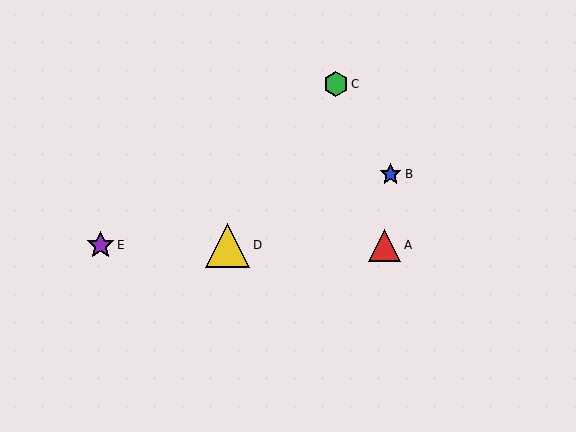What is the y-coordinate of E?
Object E is at y≈245.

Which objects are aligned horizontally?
Objects A, D, E are aligned horizontally.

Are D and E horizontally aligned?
Yes, both are at y≈245.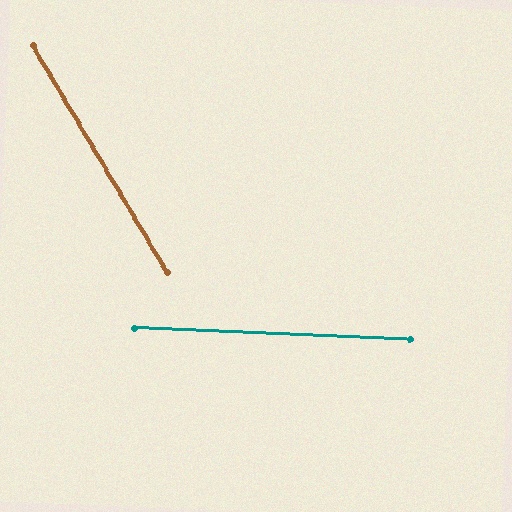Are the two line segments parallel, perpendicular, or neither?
Neither parallel nor perpendicular — they differ by about 57°.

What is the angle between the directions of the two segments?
Approximately 57 degrees.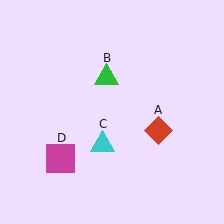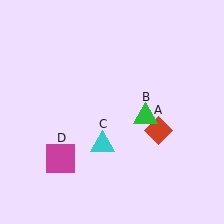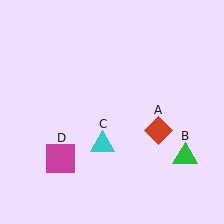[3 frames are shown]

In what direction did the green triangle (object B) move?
The green triangle (object B) moved down and to the right.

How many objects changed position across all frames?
1 object changed position: green triangle (object B).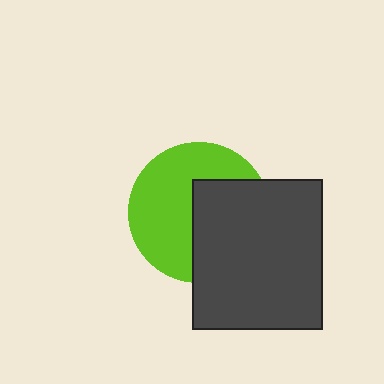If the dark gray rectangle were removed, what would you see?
You would see the complete lime circle.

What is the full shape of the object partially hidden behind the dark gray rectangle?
The partially hidden object is a lime circle.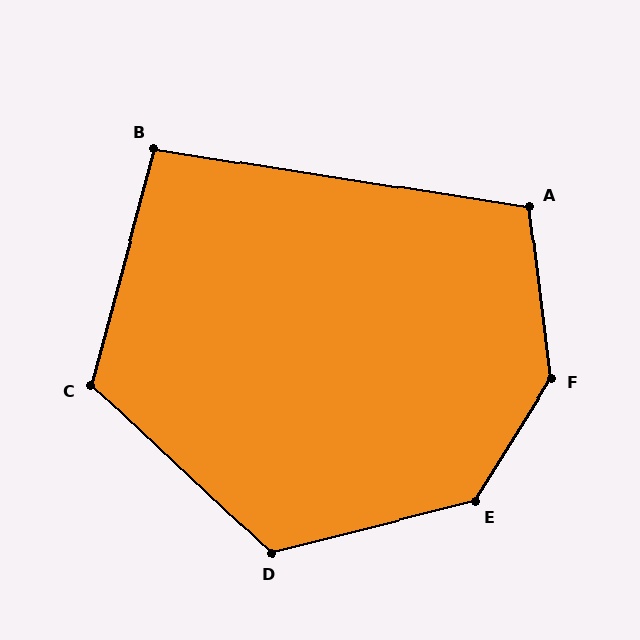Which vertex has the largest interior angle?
F, at approximately 141 degrees.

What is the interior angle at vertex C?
Approximately 118 degrees (obtuse).